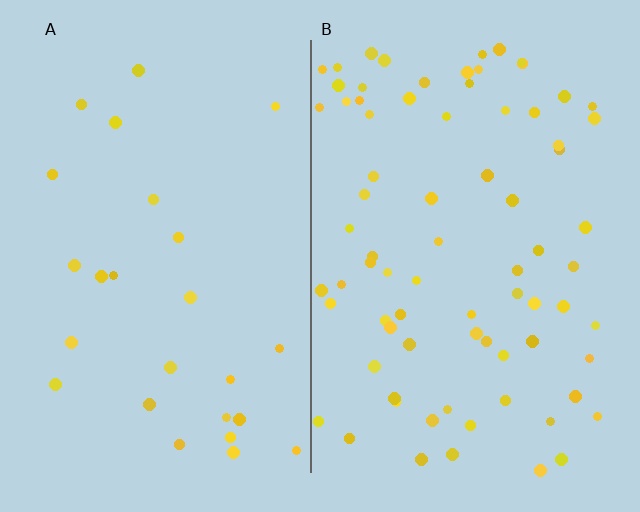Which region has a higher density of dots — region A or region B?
B (the right).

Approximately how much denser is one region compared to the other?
Approximately 3.0× — region B over region A.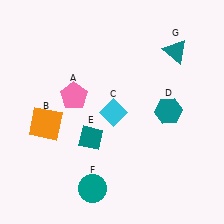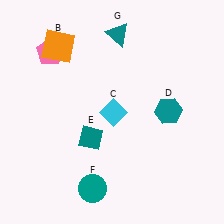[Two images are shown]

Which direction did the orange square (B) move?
The orange square (B) moved up.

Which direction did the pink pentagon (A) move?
The pink pentagon (A) moved up.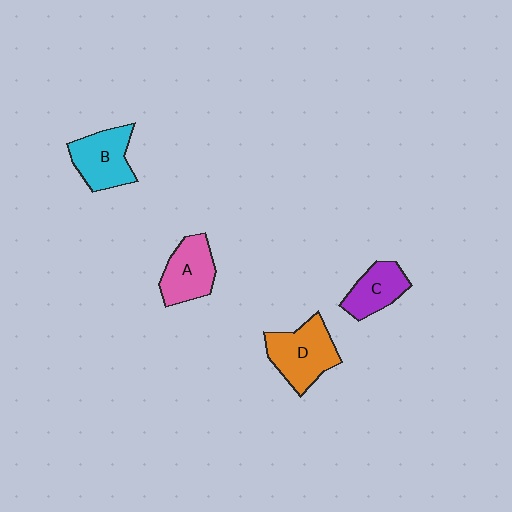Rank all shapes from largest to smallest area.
From largest to smallest: D (orange), B (cyan), A (pink), C (purple).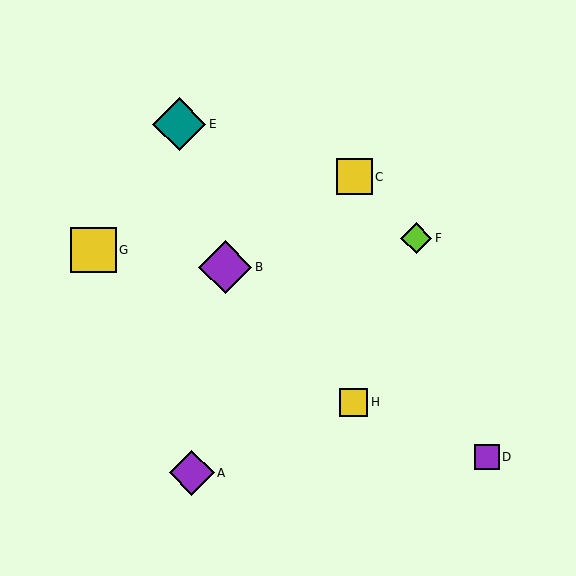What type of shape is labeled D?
Shape D is a purple square.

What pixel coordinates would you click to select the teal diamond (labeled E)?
Click at (179, 124) to select the teal diamond E.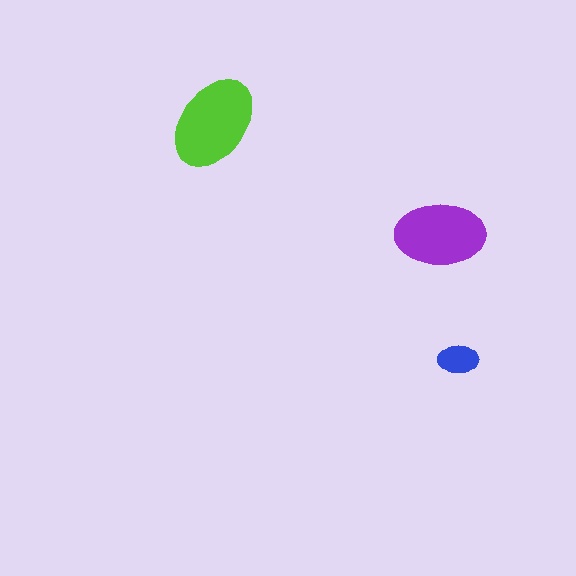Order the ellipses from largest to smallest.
the lime one, the purple one, the blue one.